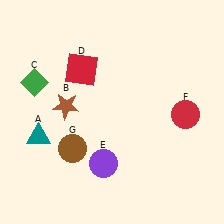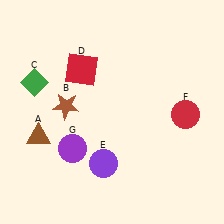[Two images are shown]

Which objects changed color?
A changed from teal to brown. G changed from brown to purple.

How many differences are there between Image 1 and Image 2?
There are 2 differences between the two images.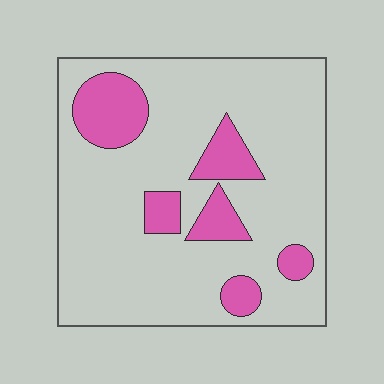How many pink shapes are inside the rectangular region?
6.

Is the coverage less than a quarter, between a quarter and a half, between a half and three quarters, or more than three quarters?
Less than a quarter.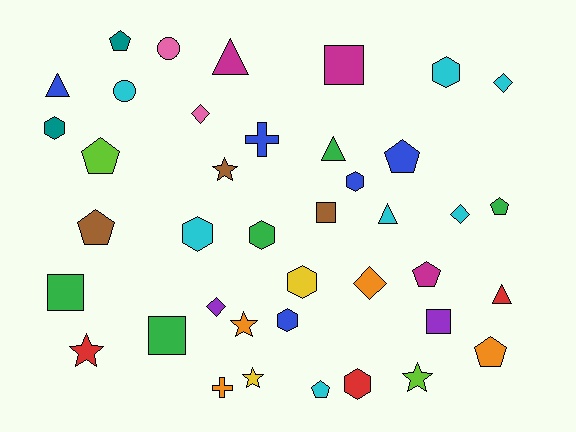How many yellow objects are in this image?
There are 2 yellow objects.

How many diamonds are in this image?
There are 5 diamonds.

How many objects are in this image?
There are 40 objects.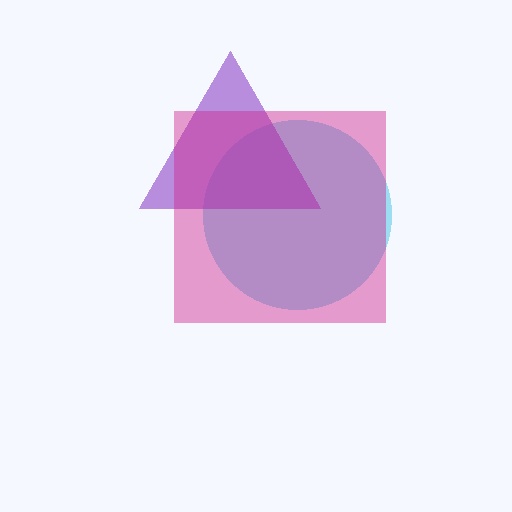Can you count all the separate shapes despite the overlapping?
Yes, there are 3 separate shapes.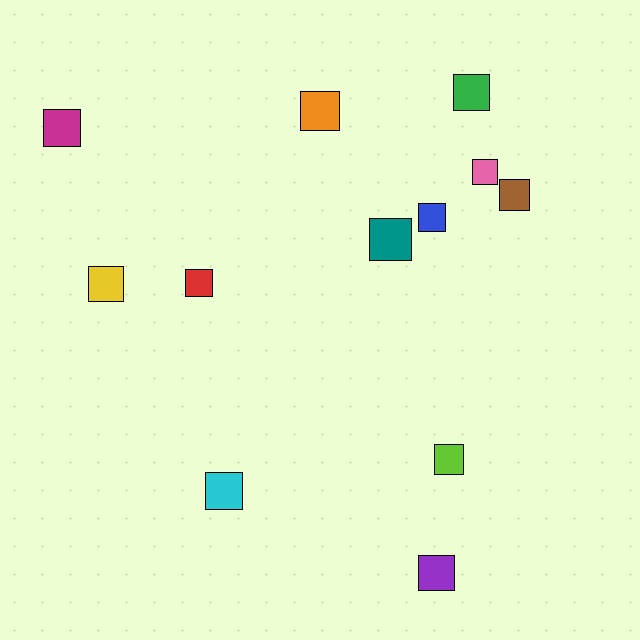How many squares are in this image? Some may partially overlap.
There are 12 squares.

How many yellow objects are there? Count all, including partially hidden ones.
There is 1 yellow object.